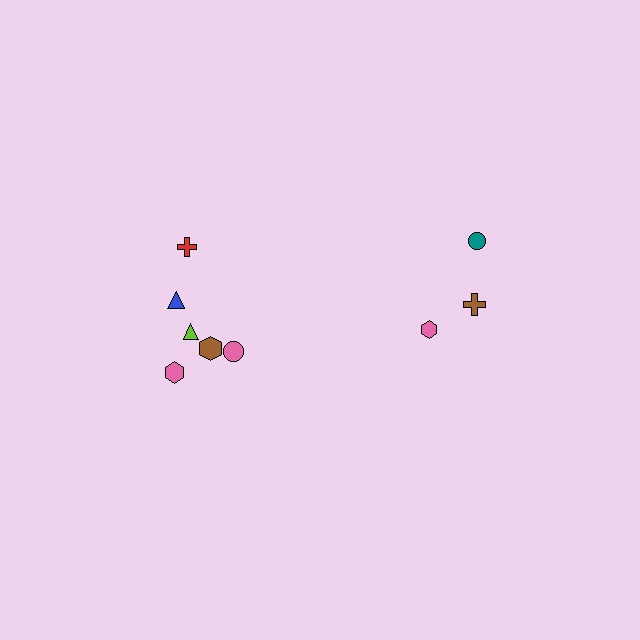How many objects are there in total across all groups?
There are 9 objects.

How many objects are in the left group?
There are 6 objects.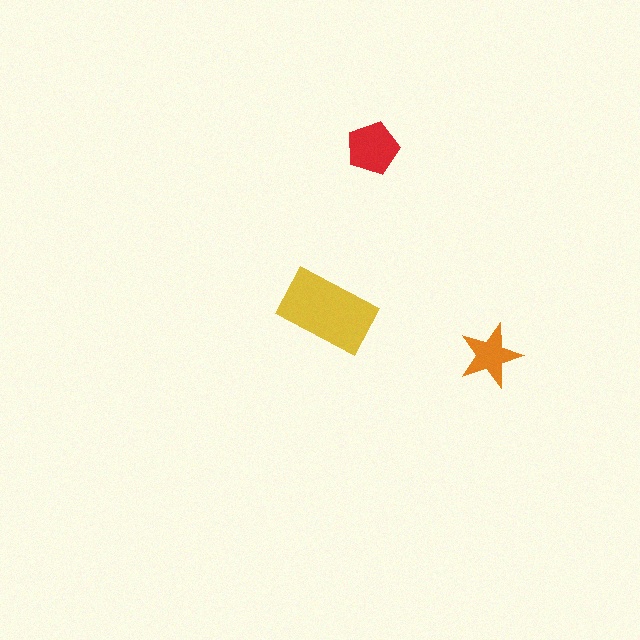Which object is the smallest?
The orange star.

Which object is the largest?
The yellow rectangle.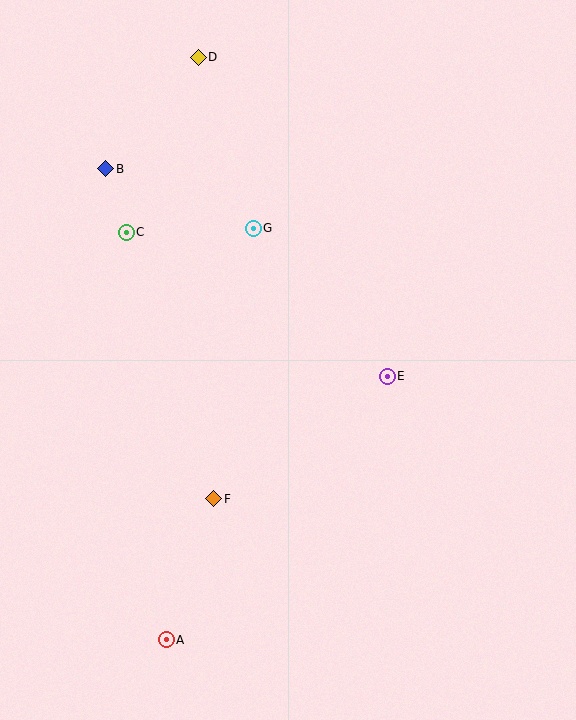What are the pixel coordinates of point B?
Point B is at (106, 169).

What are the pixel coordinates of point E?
Point E is at (387, 376).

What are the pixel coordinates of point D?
Point D is at (198, 57).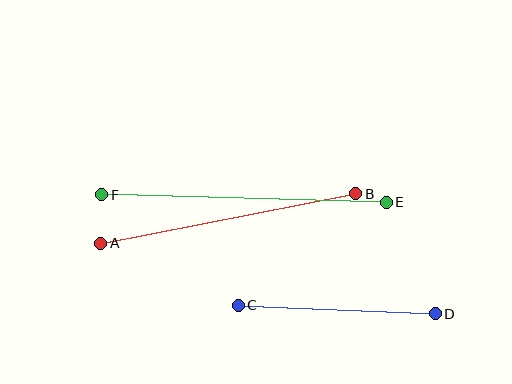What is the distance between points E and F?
The distance is approximately 284 pixels.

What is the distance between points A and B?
The distance is approximately 260 pixels.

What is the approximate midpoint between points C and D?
The midpoint is at approximately (337, 310) pixels.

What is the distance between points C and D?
The distance is approximately 197 pixels.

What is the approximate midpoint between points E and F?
The midpoint is at approximately (244, 198) pixels.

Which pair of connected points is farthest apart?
Points E and F are farthest apart.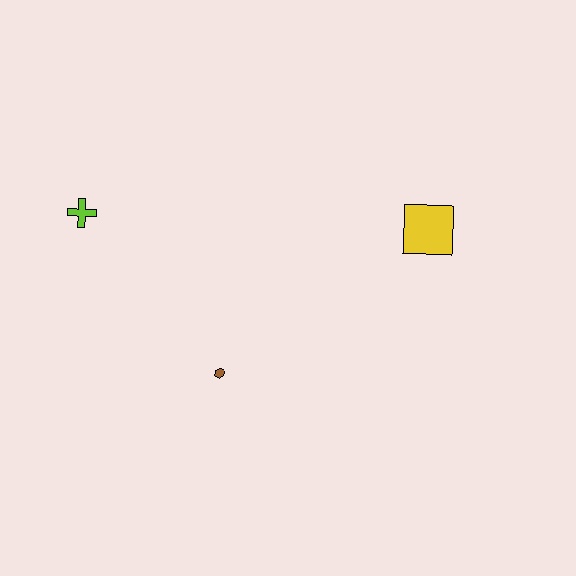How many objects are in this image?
There are 3 objects.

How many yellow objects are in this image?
There is 1 yellow object.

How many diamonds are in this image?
There are no diamonds.